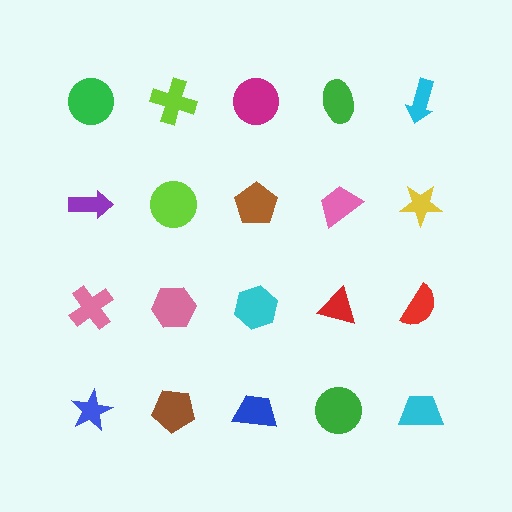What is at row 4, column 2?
A brown pentagon.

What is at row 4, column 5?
A cyan trapezoid.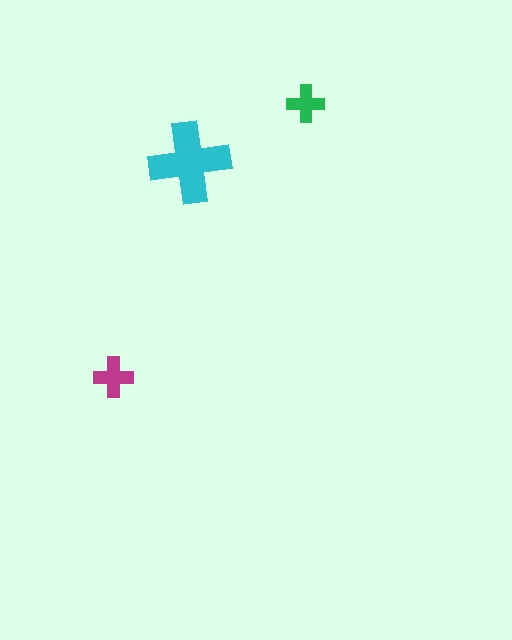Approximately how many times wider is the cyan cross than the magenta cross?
About 2 times wider.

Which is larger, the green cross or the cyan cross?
The cyan one.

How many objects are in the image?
There are 3 objects in the image.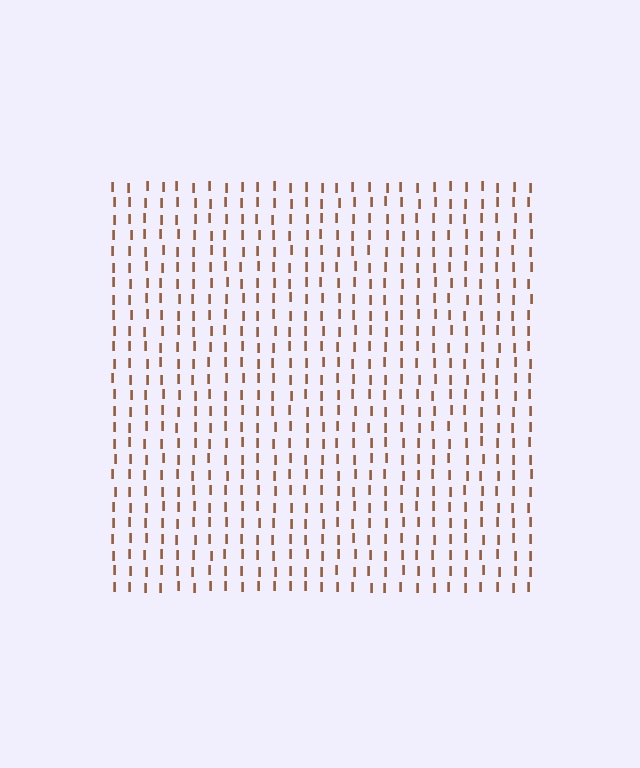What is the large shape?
The large shape is a square.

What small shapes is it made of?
It is made of small letter I's.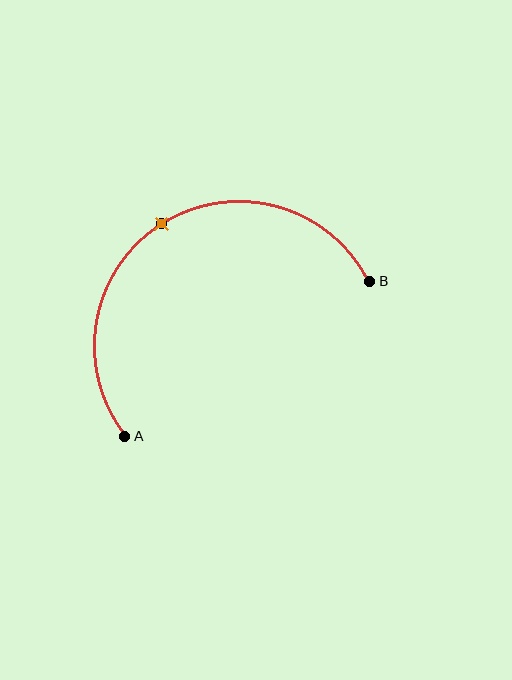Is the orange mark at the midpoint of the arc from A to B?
Yes. The orange mark lies on the arc at equal arc-length from both A and B — it is the arc midpoint.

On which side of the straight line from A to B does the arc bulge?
The arc bulges above the straight line connecting A and B.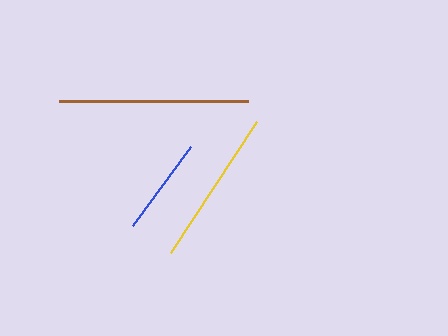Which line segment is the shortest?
The blue line is the shortest at approximately 98 pixels.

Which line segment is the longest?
The brown line is the longest at approximately 188 pixels.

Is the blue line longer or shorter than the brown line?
The brown line is longer than the blue line.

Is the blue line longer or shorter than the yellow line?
The yellow line is longer than the blue line.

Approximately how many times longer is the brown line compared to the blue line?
The brown line is approximately 1.9 times the length of the blue line.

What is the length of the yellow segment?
The yellow segment is approximately 157 pixels long.